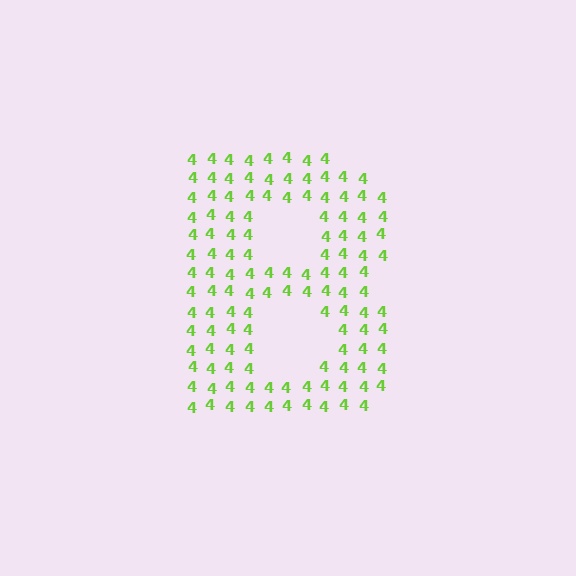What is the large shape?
The large shape is the letter B.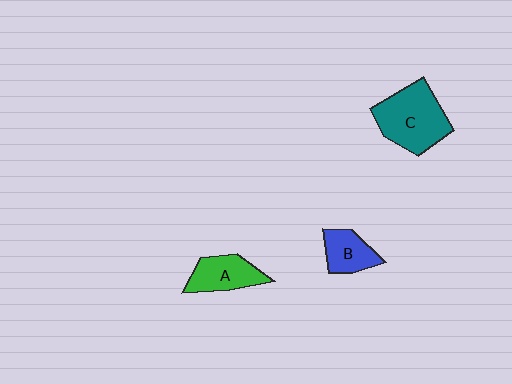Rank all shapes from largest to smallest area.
From largest to smallest: C (teal), A (green), B (blue).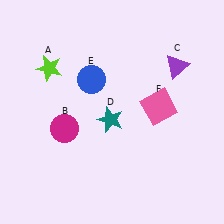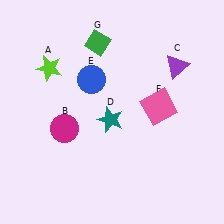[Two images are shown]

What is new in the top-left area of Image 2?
A green diamond (G) was added in the top-left area of Image 2.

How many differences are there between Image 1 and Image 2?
There is 1 difference between the two images.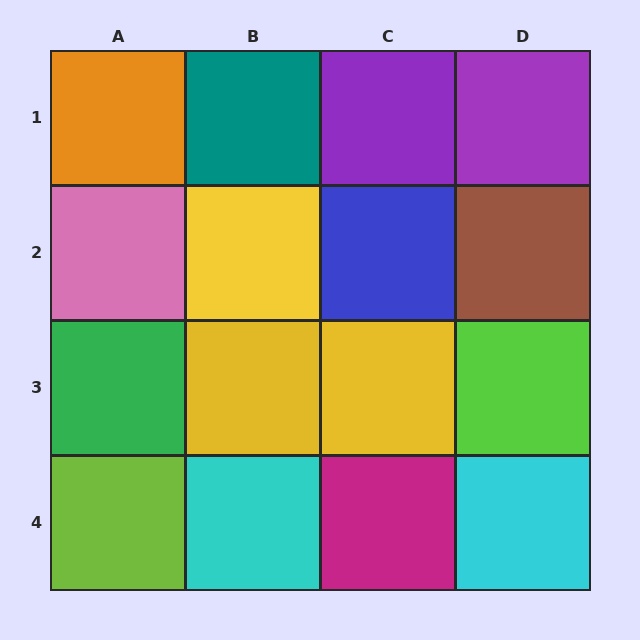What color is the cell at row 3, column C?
Yellow.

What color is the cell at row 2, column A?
Pink.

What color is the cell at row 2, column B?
Yellow.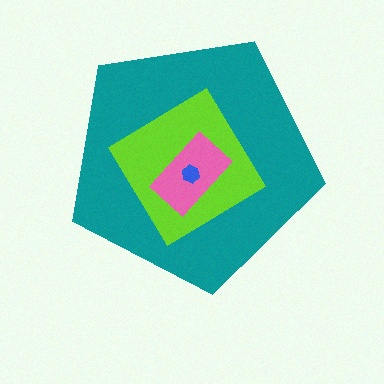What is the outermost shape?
The teal pentagon.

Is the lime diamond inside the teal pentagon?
Yes.